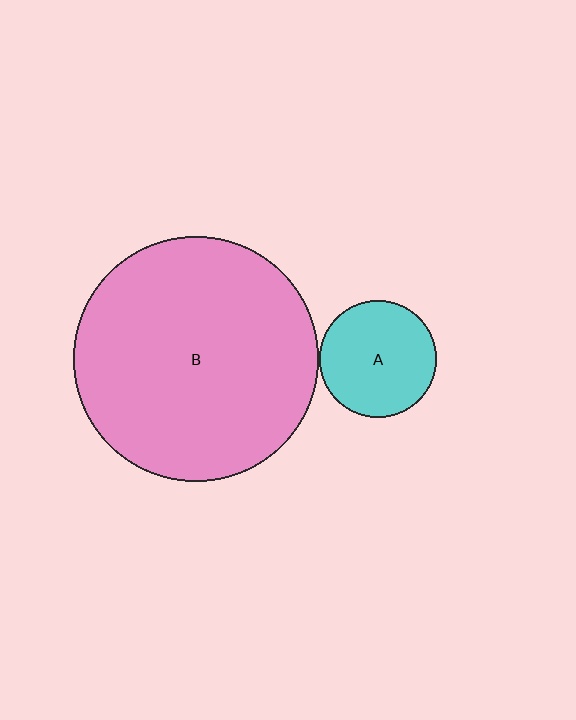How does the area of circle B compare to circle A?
Approximately 4.4 times.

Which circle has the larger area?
Circle B (pink).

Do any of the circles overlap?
No, none of the circles overlap.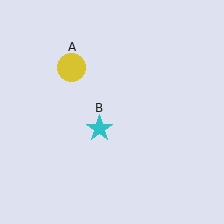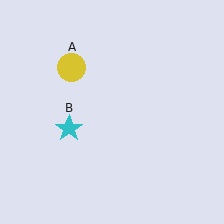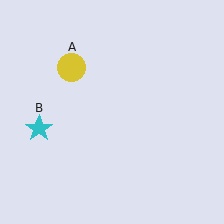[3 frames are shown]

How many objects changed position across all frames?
1 object changed position: cyan star (object B).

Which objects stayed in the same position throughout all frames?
Yellow circle (object A) remained stationary.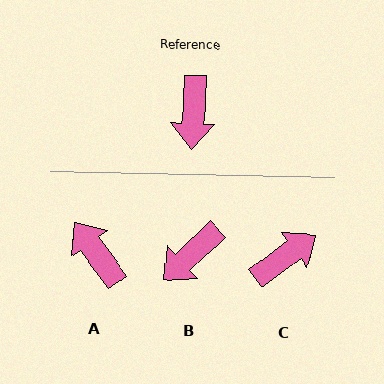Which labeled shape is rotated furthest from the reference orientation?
A, about 142 degrees away.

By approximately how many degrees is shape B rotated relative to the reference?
Approximately 44 degrees clockwise.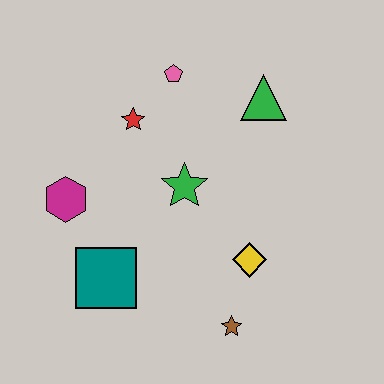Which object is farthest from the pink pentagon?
The brown star is farthest from the pink pentagon.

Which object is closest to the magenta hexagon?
The teal square is closest to the magenta hexagon.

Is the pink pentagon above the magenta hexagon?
Yes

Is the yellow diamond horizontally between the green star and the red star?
No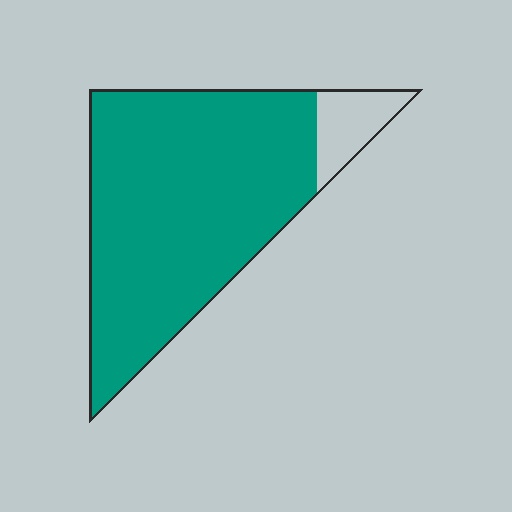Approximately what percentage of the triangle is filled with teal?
Approximately 90%.